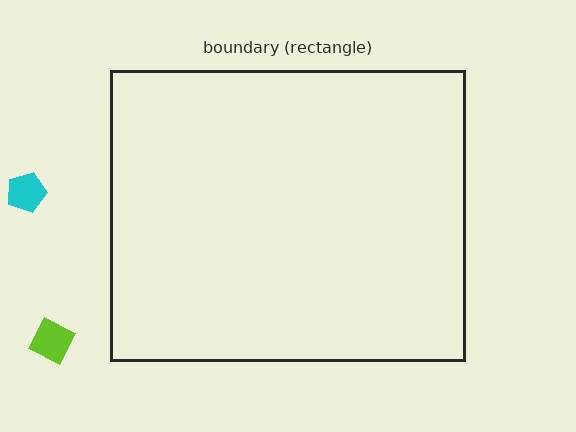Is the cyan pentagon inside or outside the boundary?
Outside.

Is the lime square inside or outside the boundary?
Outside.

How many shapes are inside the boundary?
0 inside, 2 outside.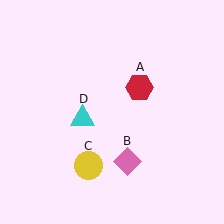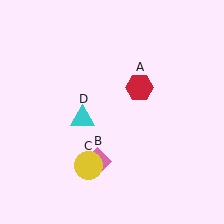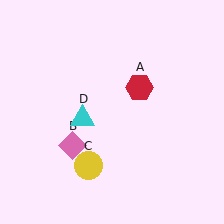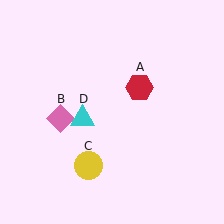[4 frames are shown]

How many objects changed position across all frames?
1 object changed position: pink diamond (object B).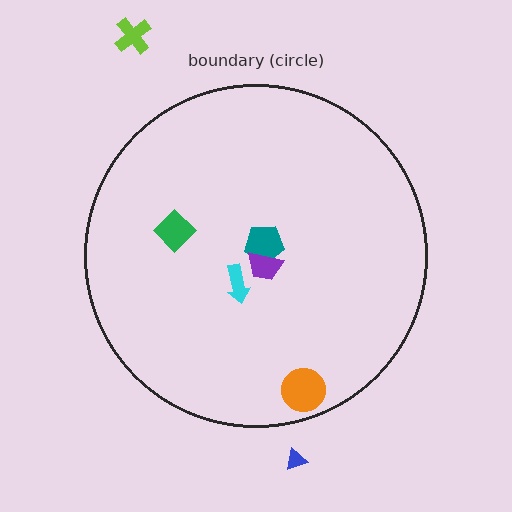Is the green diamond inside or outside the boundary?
Inside.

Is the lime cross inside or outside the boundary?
Outside.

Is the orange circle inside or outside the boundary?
Inside.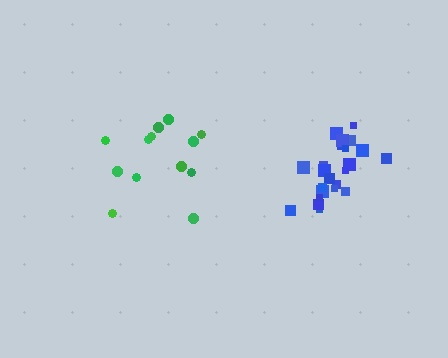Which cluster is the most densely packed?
Blue.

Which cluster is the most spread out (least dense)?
Green.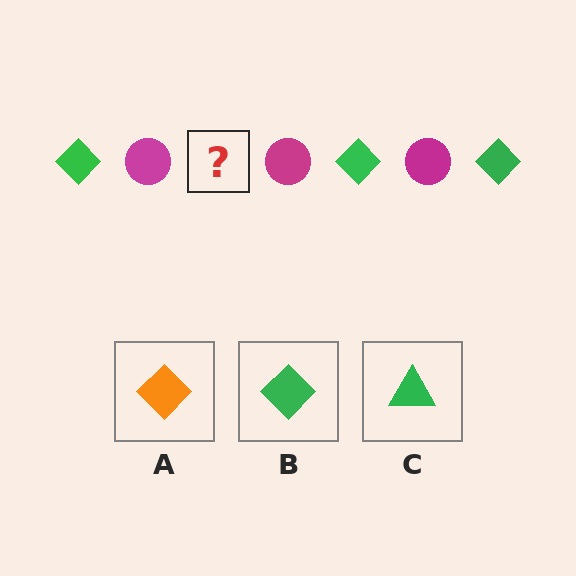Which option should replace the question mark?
Option B.